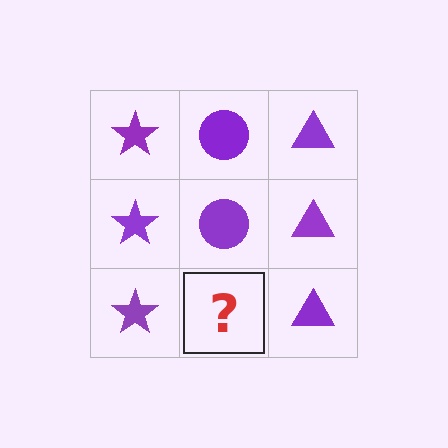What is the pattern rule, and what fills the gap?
The rule is that each column has a consistent shape. The gap should be filled with a purple circle.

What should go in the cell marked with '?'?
The missing cell should contain a purple circle.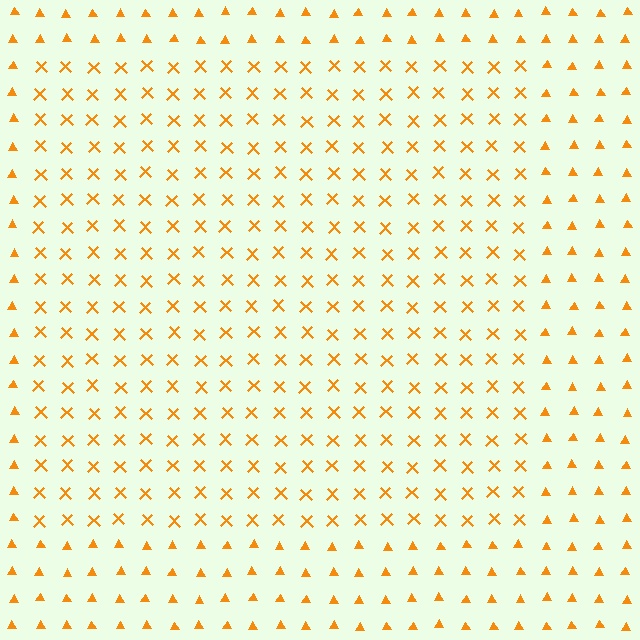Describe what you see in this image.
The image is filled with small orange elements arranged in a uniform grid. A rectangle-shaped region contains X marks, while the surrounding area contains triangles. The boundary is defined purely by the change in element shape.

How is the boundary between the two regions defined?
The boundary is defined by a change in element shape: X marks inside vs. triangles outside. All elements share the same color and spacing.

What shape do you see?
I see a rectangle.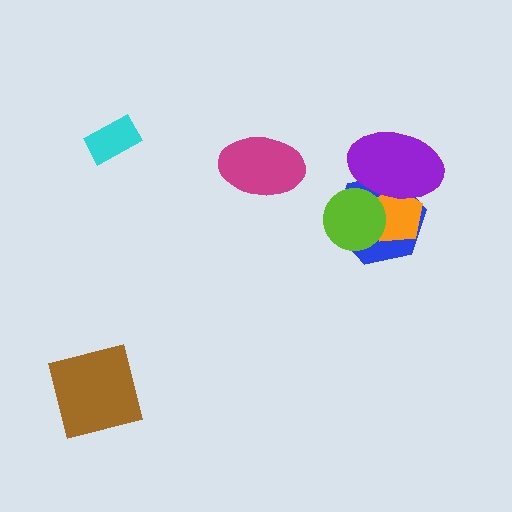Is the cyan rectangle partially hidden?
No, no other shape covers it.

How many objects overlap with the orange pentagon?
3 objects overlap with the orange pentagon.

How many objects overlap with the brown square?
0 objects overlap with the brown square.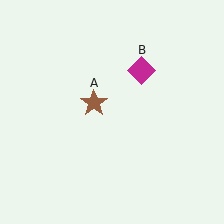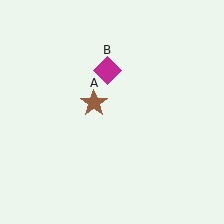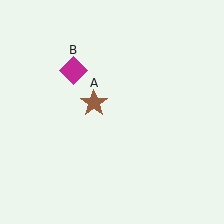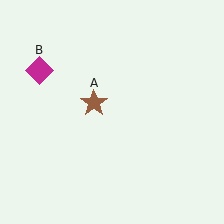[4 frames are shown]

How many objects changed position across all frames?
1 object changed position: magenta diamond (object B).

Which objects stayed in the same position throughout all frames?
Brown star (object A) remained stationary.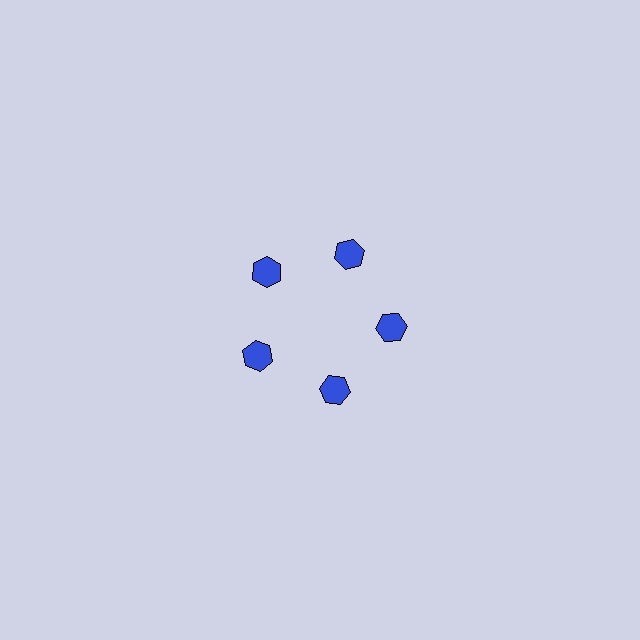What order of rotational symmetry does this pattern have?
This pattern has 5-fold rotational symmetry.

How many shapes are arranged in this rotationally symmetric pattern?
There are 5 shapes, arranged in 5 groups of 1.